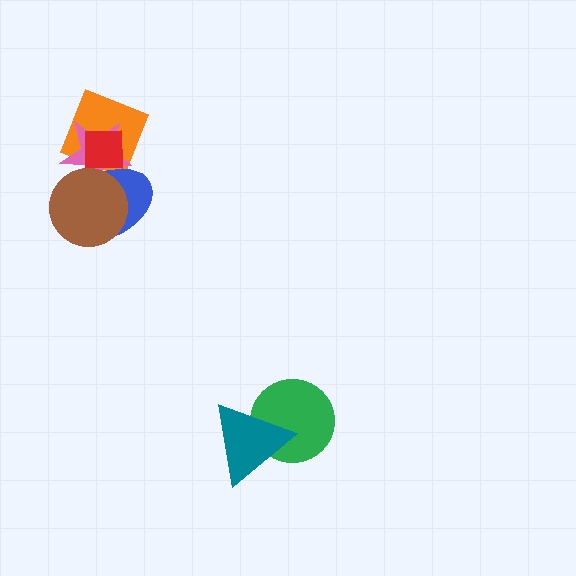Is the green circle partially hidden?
Yes, it is partially covered by another shape.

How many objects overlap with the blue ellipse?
4 objects overlap with the blue ellipse.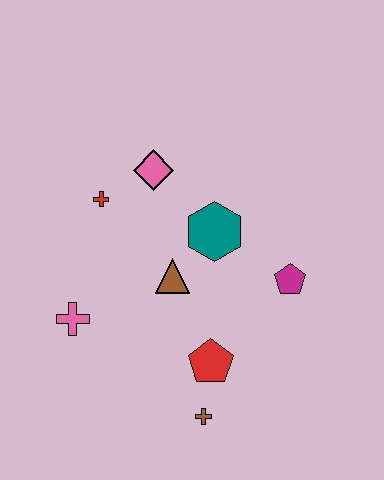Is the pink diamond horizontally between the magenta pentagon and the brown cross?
No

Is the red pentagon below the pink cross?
Yes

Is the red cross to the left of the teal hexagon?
Yes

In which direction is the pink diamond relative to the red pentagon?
The pink diamond is above the red pentagon.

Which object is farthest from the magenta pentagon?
The pink cross is farthest from the magenta pentagon.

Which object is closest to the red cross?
The pink diamond is closest to the red cross.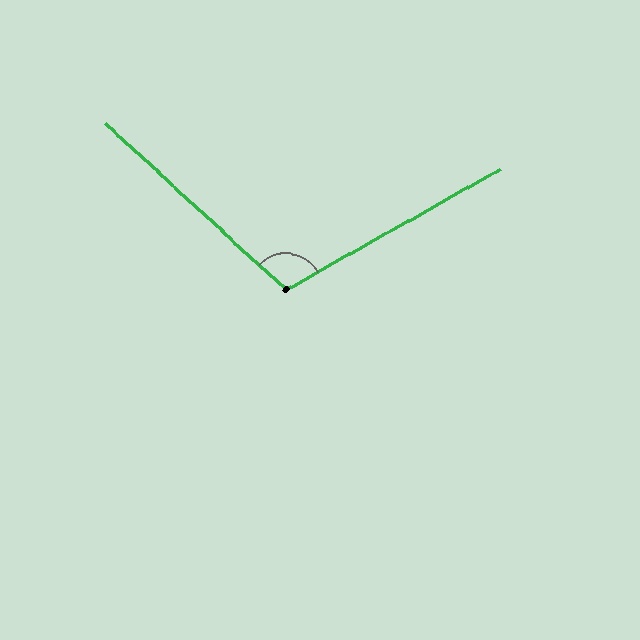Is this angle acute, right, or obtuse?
It is obtuse.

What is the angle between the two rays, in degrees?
Approximately 108 degrees.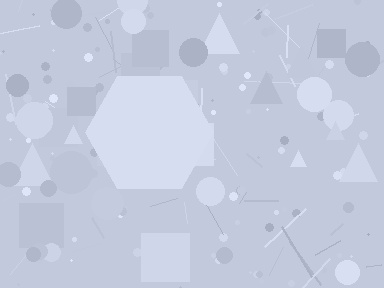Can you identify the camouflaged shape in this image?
The camouflaged shape is a hexagon.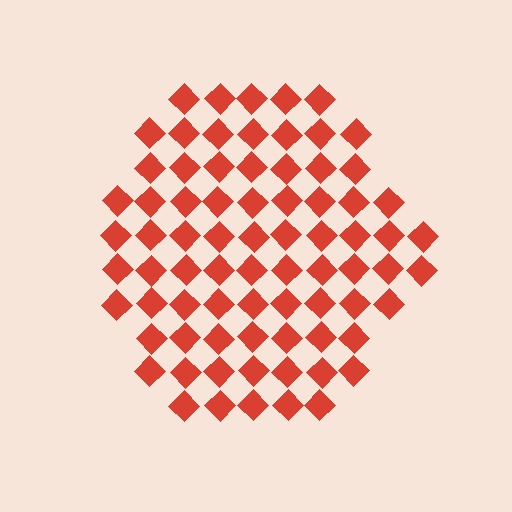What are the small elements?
The small elements are diamonds.